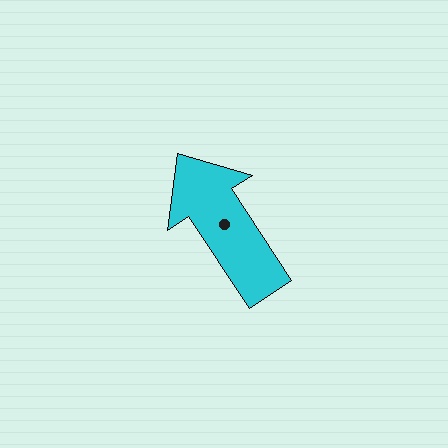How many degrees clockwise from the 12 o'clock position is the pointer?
Approximately 326 degrees.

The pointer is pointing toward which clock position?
Roughly 11 o'clock.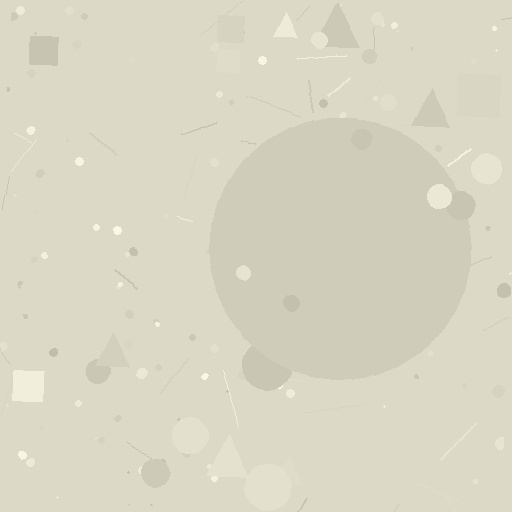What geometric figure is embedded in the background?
A circle is embedded in the background.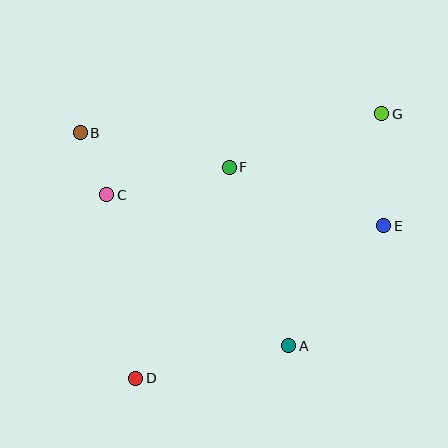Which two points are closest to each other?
Points B and C are closest to each other.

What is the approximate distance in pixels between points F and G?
The distance between F and G is approximately 161 pixels.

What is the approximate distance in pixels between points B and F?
The distance between B and F is approximately 153 pixels.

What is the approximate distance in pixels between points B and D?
The distance between B and D is approximately 252 pixels.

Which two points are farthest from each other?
Points D and G are farthest from each other.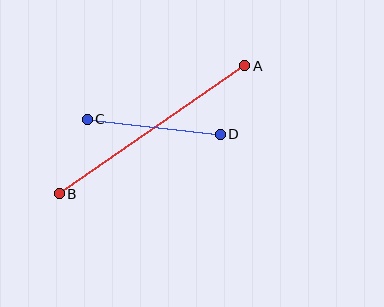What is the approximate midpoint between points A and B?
The midpoint is at approximately (152, 130) pixels.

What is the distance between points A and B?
The distance is approximately 225 pixels.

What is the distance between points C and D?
The distance is approximately 134 pixels.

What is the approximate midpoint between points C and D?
The midpoint is at approximately (154, 127) pixels.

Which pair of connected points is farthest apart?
Points A and B are farthest apart.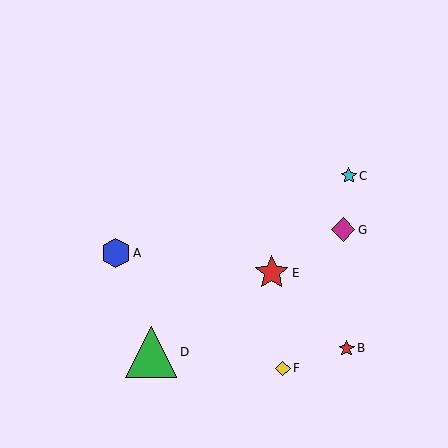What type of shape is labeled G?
Shape G is a magenta diamond.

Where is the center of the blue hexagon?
The center of the blue hexagon is at (116, 253).